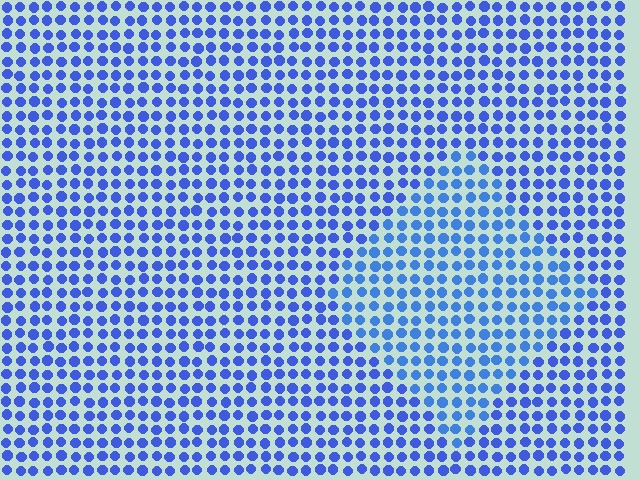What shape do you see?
I see a diamond.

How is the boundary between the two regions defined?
The boundary is defined purely by a slight shift in hue (about 15 degrees). Spacing, size, and orientation are identical on both sides.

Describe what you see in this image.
The image is filled with small blue elements in a uniform arrangement. A diamond-shaped region is visible where the elements are tinted to a slightly different hue, forming a subtle color boundary.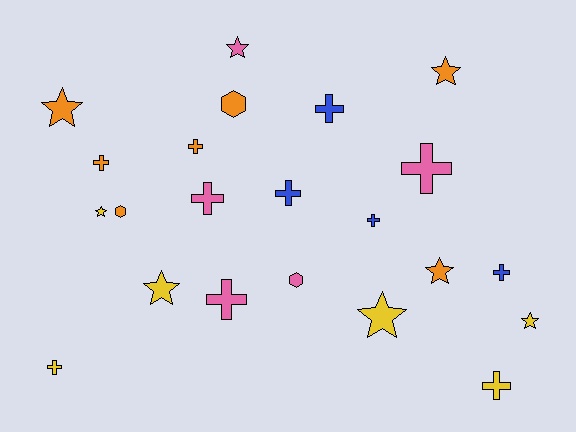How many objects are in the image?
There are 22 objects.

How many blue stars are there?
There are no blue stars.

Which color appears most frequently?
Orange, with 7 objects.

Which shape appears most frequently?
Cross, with 11 objects.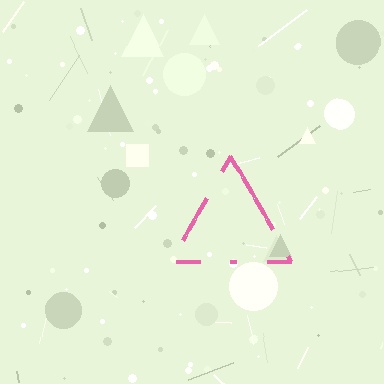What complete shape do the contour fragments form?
The contour fragments form a triangle.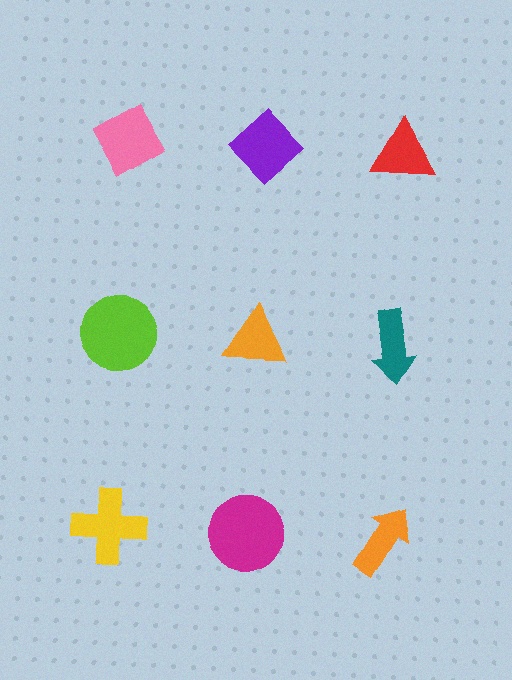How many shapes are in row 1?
3 shapes.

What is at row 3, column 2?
A magenta circle.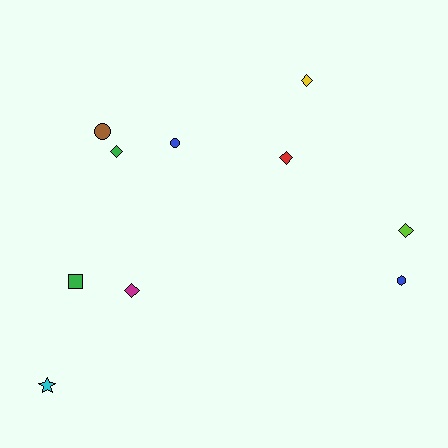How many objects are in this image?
There are 10 objects.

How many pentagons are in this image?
There are no pentagons.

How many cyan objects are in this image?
There is 1 cyan object.